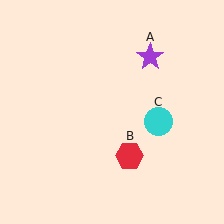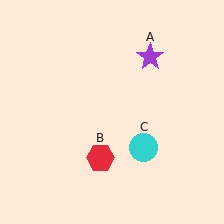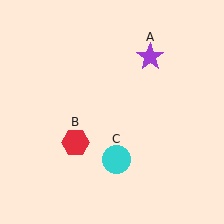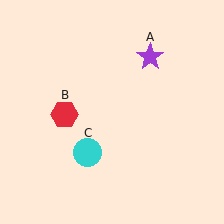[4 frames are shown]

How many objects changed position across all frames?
2 objects changed position: red hexagon (object B), cyan circle (object C).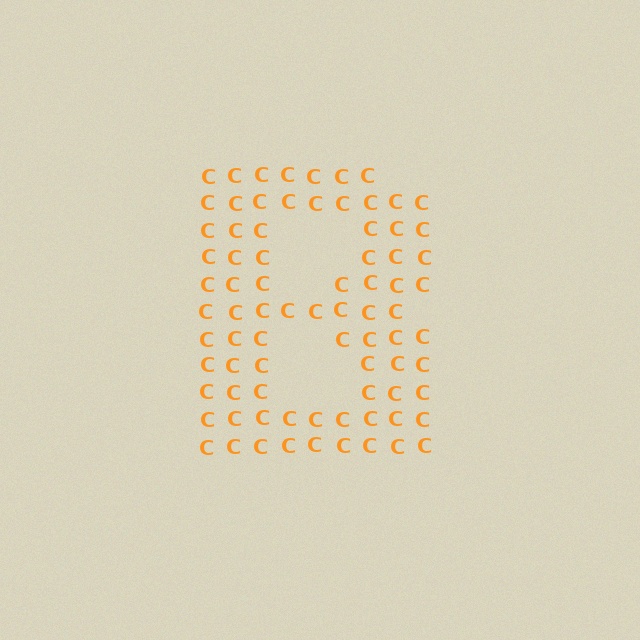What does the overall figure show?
The overall figure shows the letter B.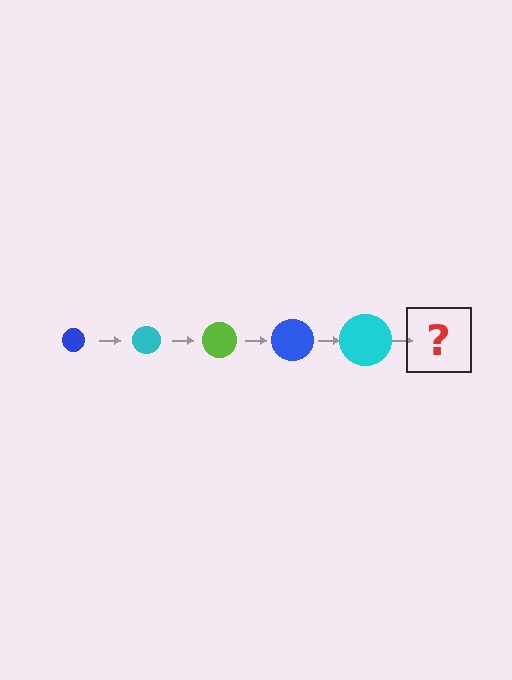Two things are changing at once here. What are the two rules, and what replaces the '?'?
The two rules are that the circle grows larger each step and the color cycles through blue, cyan, and lime. The '?' should be a lime circle, larger than the previous one.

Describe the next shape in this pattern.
It should be a lime circle, larger than the previous one.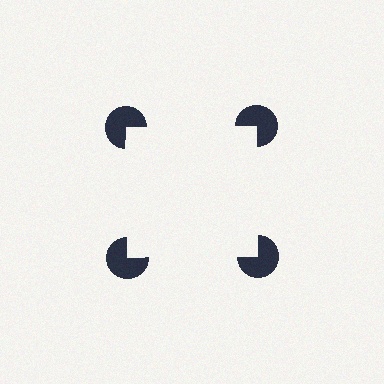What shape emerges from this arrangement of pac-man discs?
An illusory square — its edges are inferred from the aligned wedge cuts in the pac-man discs, not physically drawn.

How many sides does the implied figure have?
4 sides.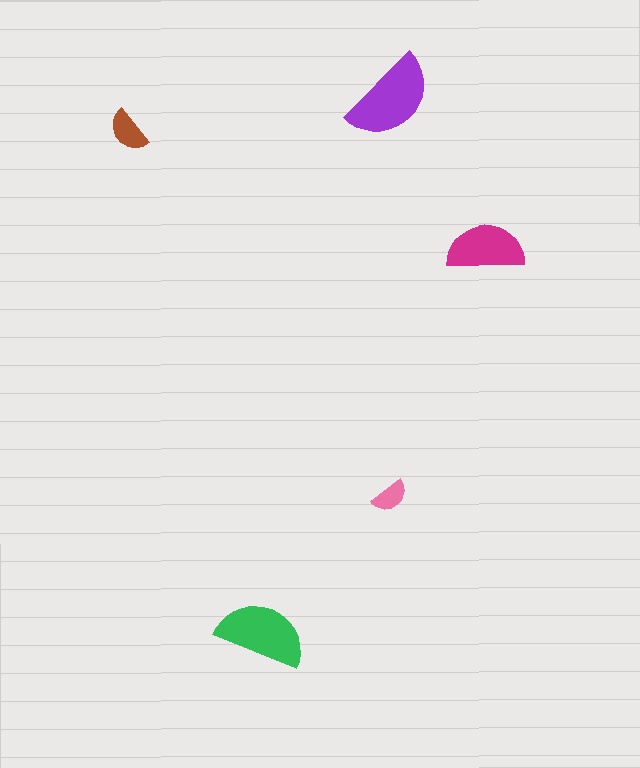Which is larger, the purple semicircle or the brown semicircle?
The purple one.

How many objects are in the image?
There are 5 objects in the image.